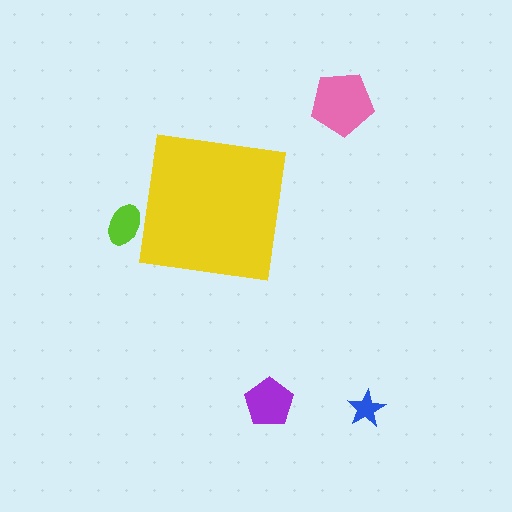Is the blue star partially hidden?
No, the blue star is fully visible.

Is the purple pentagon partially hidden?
No, the purple pentagon is fully visible.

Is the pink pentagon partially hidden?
No, the pink pentagon is fully visible.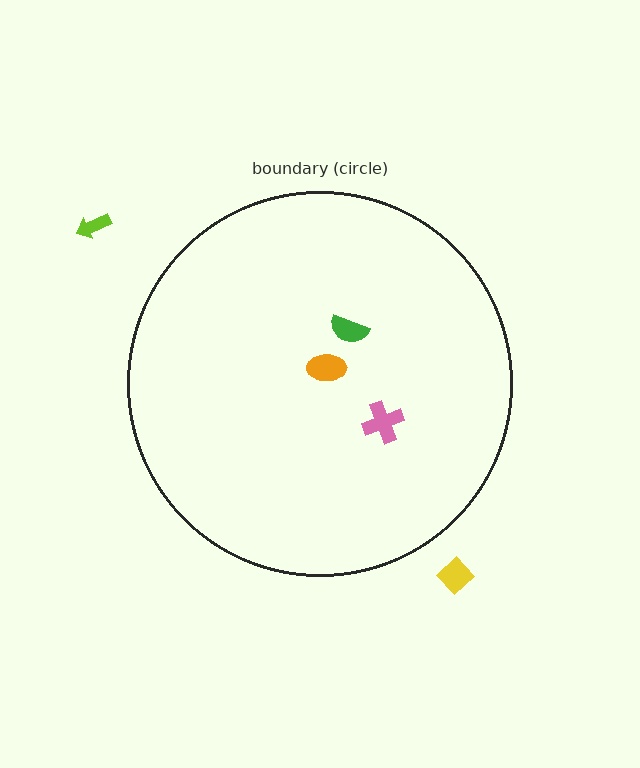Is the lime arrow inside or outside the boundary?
Outside.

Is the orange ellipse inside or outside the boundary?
Inside.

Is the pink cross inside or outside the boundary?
Inside.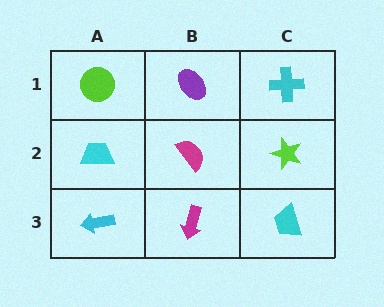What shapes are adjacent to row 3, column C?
A lime star (row 2, column C), a magenta arrow (row 3, column B).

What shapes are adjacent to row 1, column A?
A cyan trapezoid (row 2, column A), a purple ellipse (row 1, column B).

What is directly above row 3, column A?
A cyan trapezoid.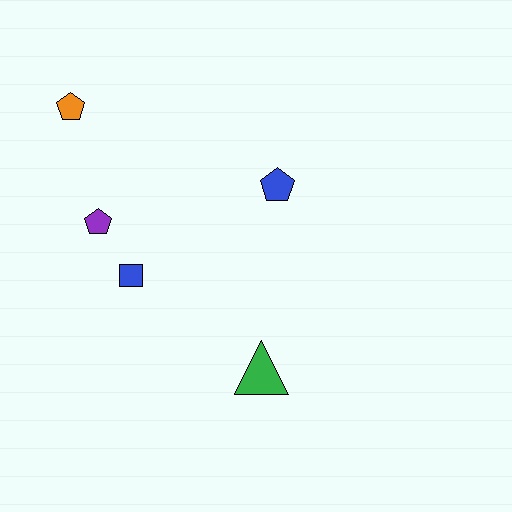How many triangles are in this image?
There is 1 triangle.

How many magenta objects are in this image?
There are no magenta objects.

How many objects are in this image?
There are 5 objects.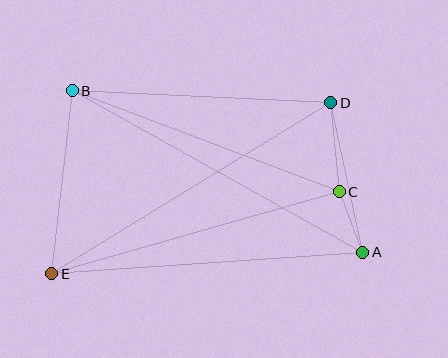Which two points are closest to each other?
Points A and C are closest to each other.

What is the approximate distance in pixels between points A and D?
The distance between A and D is approximately 153 pixels.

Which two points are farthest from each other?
Points A and B are farthest from each other.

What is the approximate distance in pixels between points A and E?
The distance between A and E is approximately 312 pixels.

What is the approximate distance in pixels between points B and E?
The distance between B and E is approximately 184 pixels.